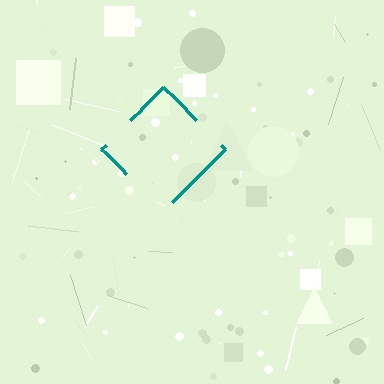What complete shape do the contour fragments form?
The contour fragments form a diamond.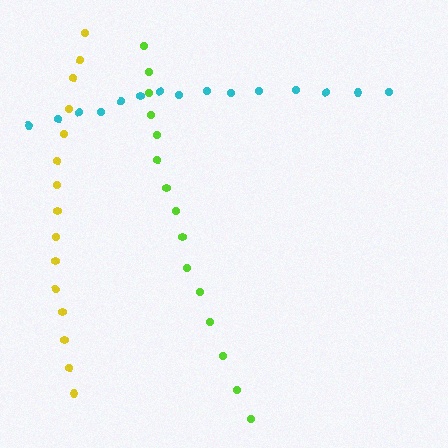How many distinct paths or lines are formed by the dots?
There are 3 distinct paths.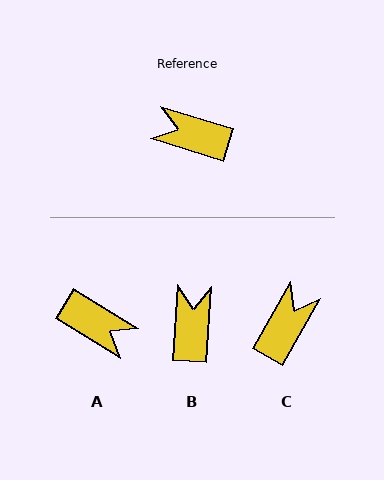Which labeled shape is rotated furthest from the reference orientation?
A, about 165 degrees away.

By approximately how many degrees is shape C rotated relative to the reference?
Approximately 103 degrees clockwise.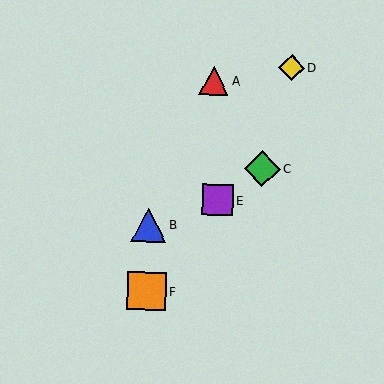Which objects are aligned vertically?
Objects B, F are aligned vertically.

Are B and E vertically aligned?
No, B is at x≈149 and E is at x≈218.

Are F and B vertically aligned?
Yes, both are at x≈147.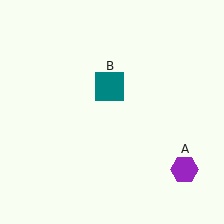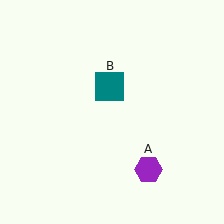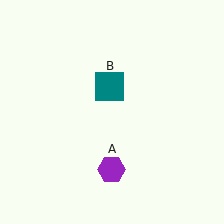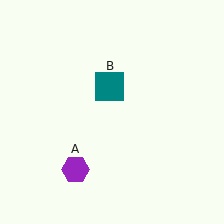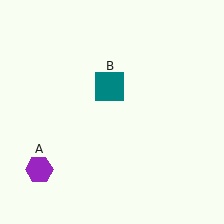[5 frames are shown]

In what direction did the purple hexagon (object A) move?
The purple hexagon (object A) moved left.